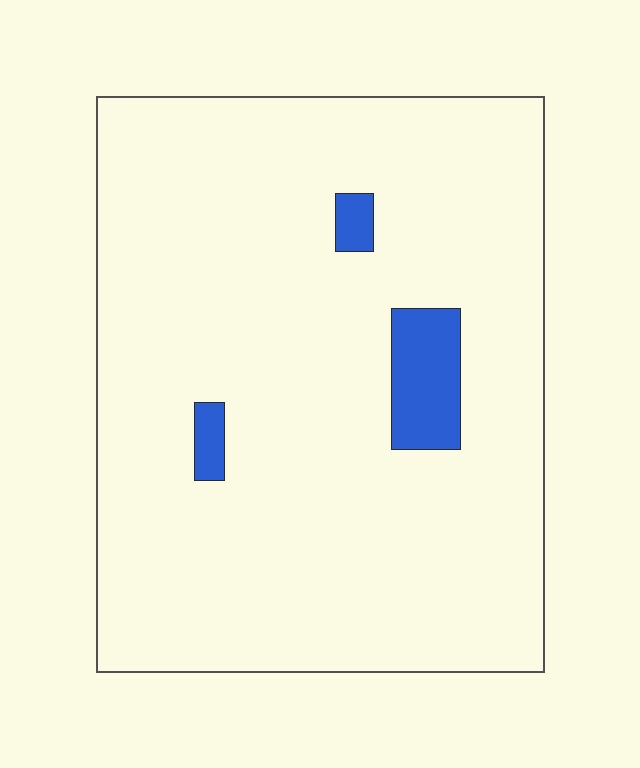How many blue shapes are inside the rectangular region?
3.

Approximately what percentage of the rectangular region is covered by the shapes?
Approximately 5%.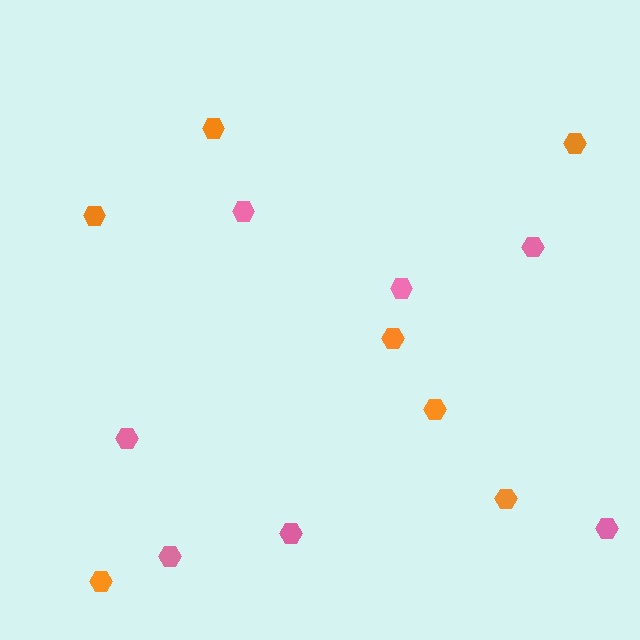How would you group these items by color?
There are 2 groups: one group of orange hexagons (7) and one group of pink hexagons (7).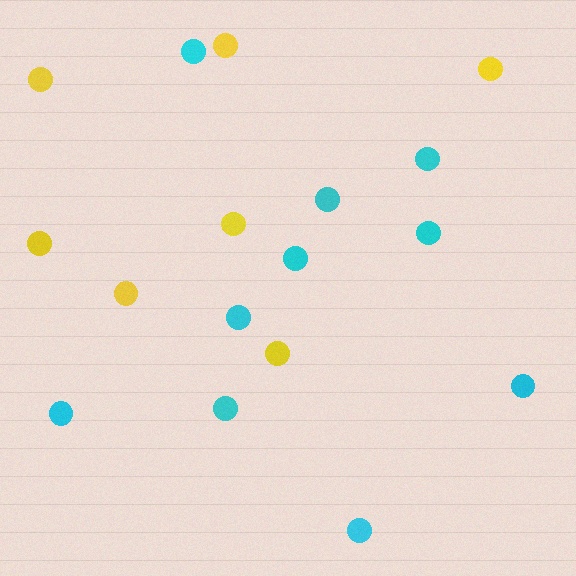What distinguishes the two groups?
There are 2 groups: one group of yellow circles (7) and one group of cyan circles (10).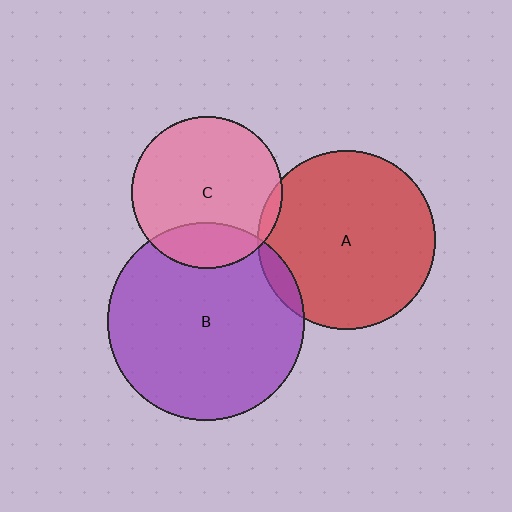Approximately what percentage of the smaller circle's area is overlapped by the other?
Approximately 5%.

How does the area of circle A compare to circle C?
Approximately 1.4 times.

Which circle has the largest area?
Circle B (purple).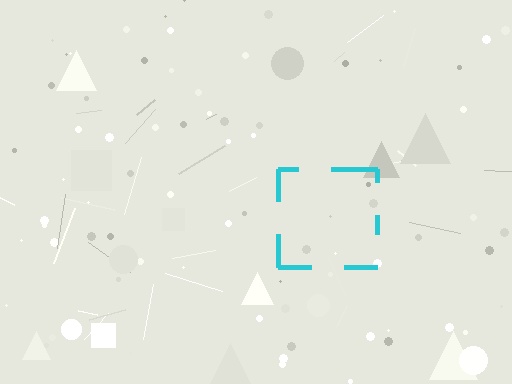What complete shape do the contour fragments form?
The contour fragments form a square.